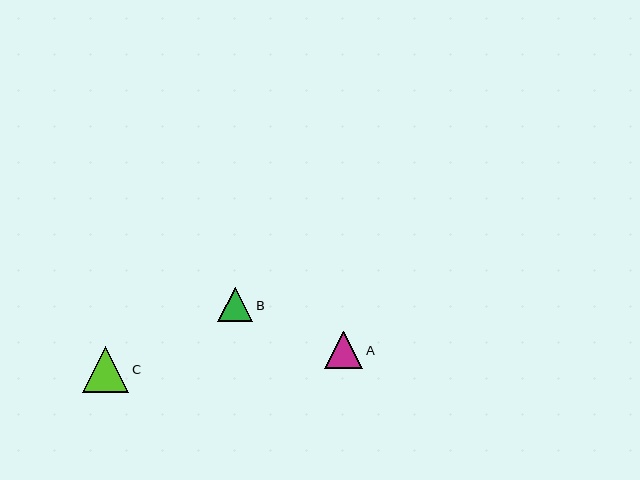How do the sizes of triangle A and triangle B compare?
Triangle A and triangle B are approximately the same size.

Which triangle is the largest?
Triangle C is the largest with a size of approximately 46 pixels.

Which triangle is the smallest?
Triangle B is the smallest with a size of approximately 35 pixels.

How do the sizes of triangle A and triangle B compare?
Triangle A and triangle B are approximately the same size.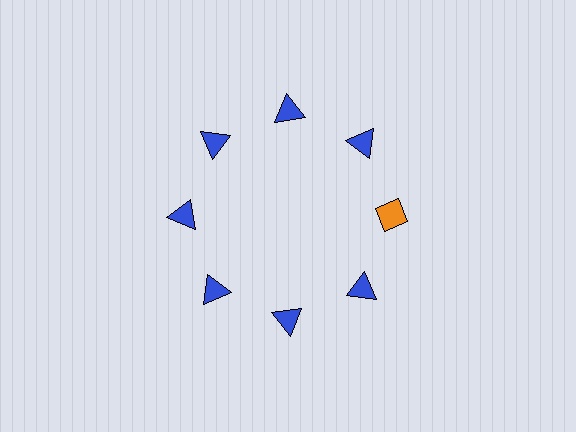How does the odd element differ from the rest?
It differs in both color (orange instead of blue) and shape (diamond instead of triangle).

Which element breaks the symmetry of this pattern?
The orange diamond at roughly the 3 o'clock position breaks the symmetry. All other shapes are blue triangles.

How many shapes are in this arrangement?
There are 8 shapes arranged in a ring pattern.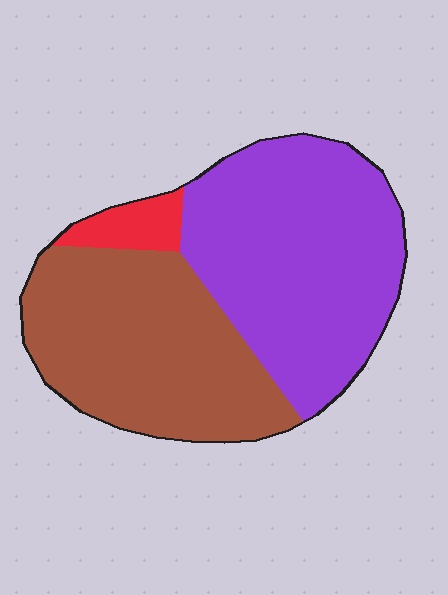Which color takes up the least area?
Red, at roughly 5%.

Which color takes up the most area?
Purple, at roughly 50%.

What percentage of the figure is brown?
Brown takes up about two fifths (2/5) of the figure.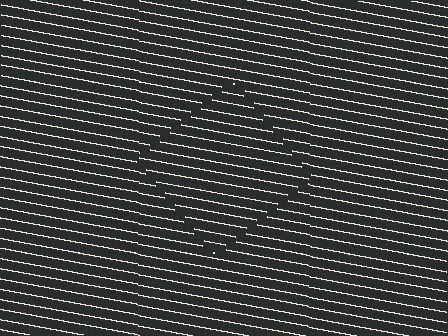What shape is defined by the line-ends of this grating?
An illusory square. The interior of the shape contains the same grating, shifted by half a period — the contour is defined by the phase discontinuity where line-ends from the inner and outer gratings abut.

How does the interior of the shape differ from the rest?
The interior of the shape contains the same grating, shifted by half a period — the contour is defined by the phase discontinuity where line-ends from the inner and outer gratings abut.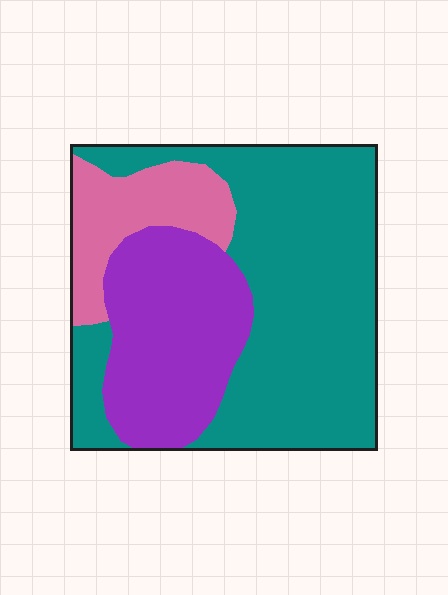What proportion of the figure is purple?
Purple takes up about one quarter (1/4) of the figure.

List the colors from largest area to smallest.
From largest to smallest: teal, purple, pink.